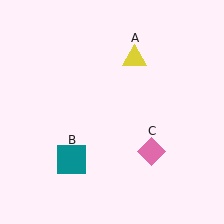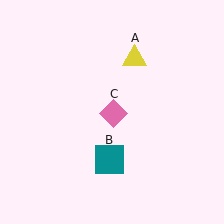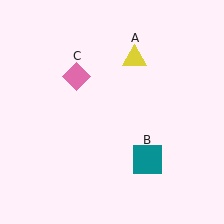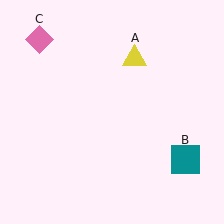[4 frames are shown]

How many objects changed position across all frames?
2 objects changed position: teal square (object B), pink diamond (object C).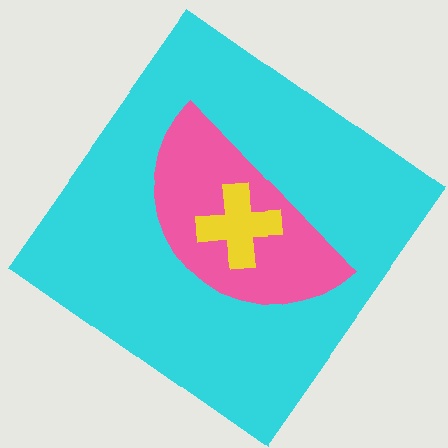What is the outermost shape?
The cyan diamond.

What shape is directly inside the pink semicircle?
The yellow cross.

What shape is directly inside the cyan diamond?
The pink semicircle.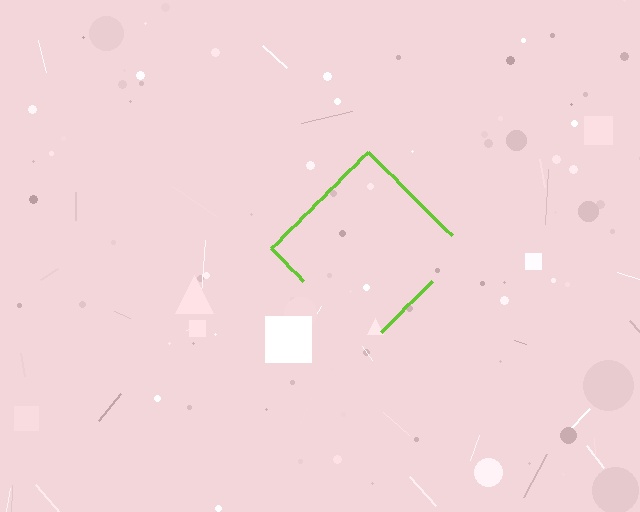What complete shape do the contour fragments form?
The contour fragments form a diamond.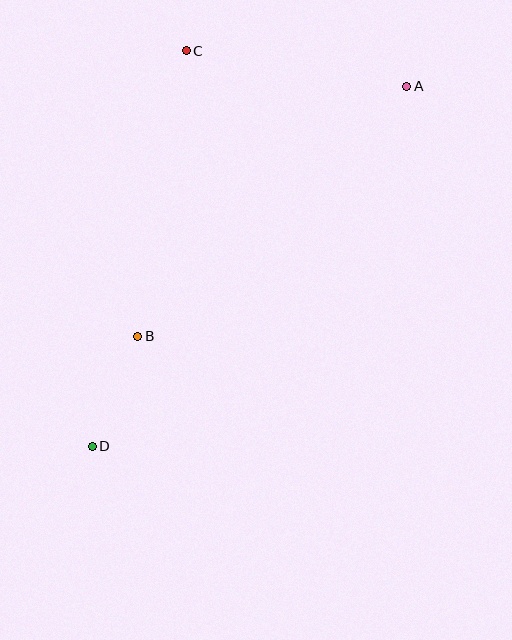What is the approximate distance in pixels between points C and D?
The distance between C and D is approximately 406 pixels.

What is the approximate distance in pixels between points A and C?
The distance between A and C is approximately 223 pixels.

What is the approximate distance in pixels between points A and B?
The distance between A and B is approximately 367 pixels.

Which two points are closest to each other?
Points B and D are closest to each other.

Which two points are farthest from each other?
Points A and D are farthest from each other.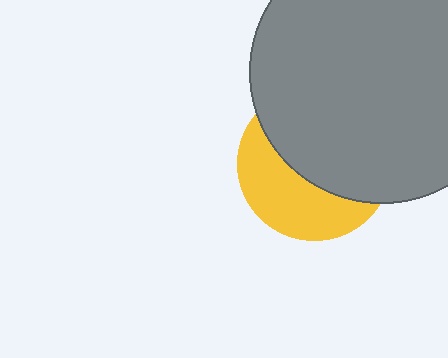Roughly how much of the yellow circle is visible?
A small part of it is visible (roughly 42%).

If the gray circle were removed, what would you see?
You would see the complete yellow circle.